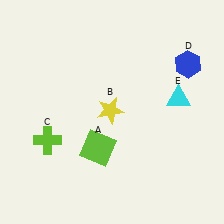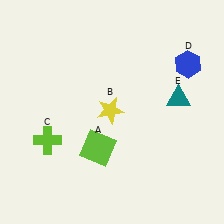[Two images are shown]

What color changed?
The triangle (E) changed from cyan in Image 1 to teal in Image 2.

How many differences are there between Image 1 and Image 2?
There is 1 difference between the two images.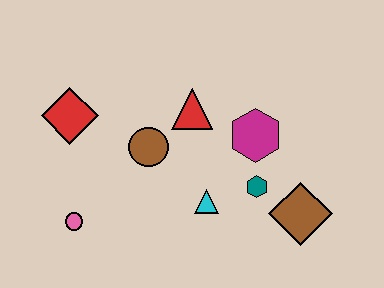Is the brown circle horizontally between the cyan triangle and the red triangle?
No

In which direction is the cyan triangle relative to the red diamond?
The cyan triangle is to the right of the red diamond.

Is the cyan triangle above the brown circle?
No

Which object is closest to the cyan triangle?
The teal hexagon is closest to the cyan triangle.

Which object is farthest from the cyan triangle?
The red diamond is farthest from the cyan triangle.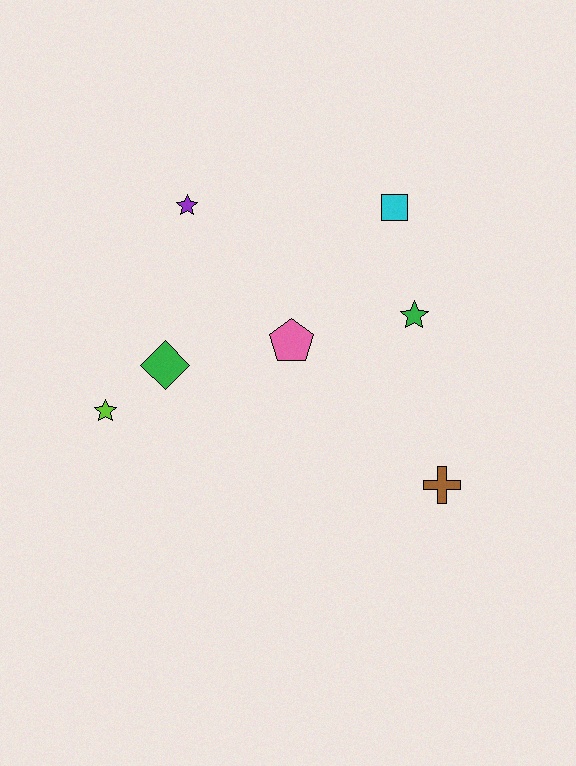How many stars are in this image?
There are 3 stars.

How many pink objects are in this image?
There is 1 pink object.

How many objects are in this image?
There are 7 objects.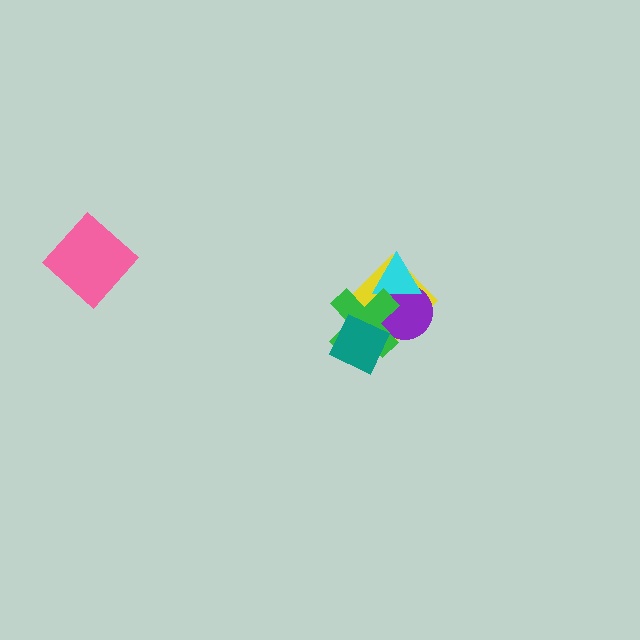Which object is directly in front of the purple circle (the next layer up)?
The cyan triangle is directly in front of the purple circle.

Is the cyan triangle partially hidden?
Yes, it is partially covered by another shape.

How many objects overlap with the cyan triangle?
3 objects overlap with the cyan triangle.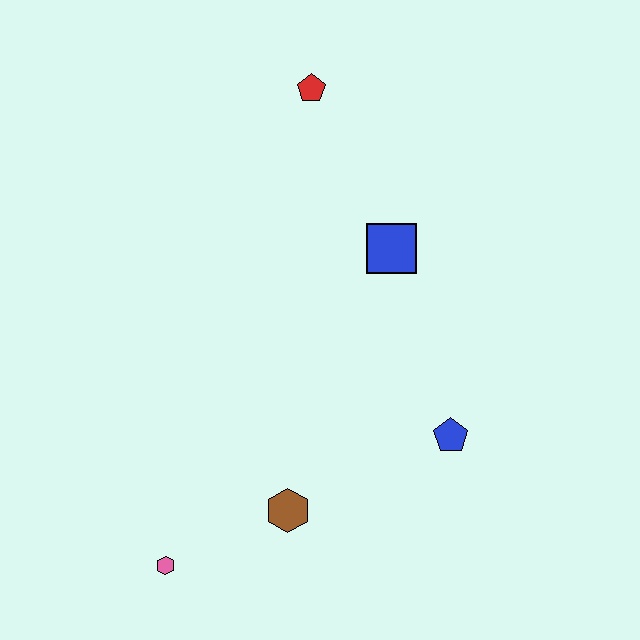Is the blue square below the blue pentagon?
No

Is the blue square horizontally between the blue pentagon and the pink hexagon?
Yes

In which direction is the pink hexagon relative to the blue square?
The pink hexagon is below the blue square.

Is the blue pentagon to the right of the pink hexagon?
Yes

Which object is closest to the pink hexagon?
The brown hexagon is closest to the pink hexagon.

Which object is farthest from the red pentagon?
The pink hexagon is farthest from the red pentagon.